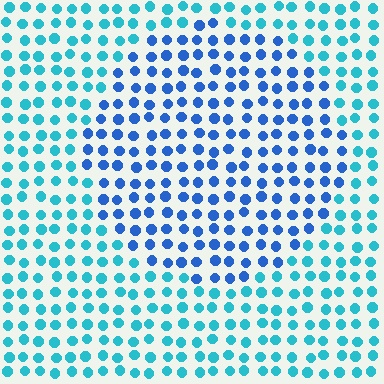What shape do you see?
I see a circle.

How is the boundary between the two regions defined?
The boundary is defined purely by a slight shift in hue (about 34 degrees). Spacing, size, and orientation are identical on both sides.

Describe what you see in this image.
The image is filled with small cyan elements in a uniform arrangement. A circle-shaped region is visible where the elements are tinted to a slightly different hue, forming a subtle color boundary.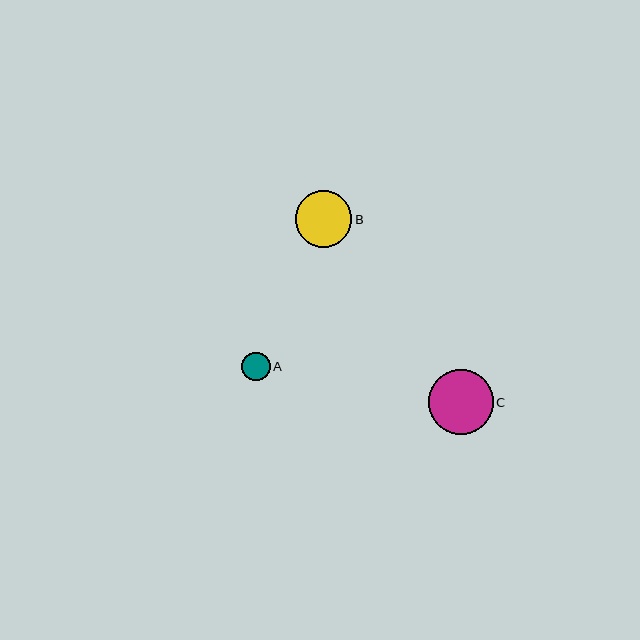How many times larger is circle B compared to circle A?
Circle B is approximately 2.0 times the size of circle A.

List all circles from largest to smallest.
From largest to smallest: C, B, A.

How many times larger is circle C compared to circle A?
Circle C is approximately 2.2 times the size of circle A.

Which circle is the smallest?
Circle A is the smallest with a size of approximately 29 pixels.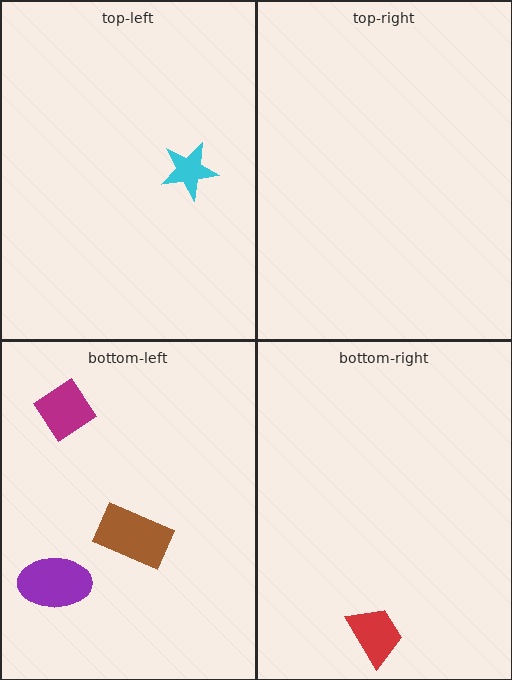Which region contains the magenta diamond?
The bottom-left region.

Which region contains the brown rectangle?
The bottom-left region.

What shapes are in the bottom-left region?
The brown rectangle, the magenta diamond, the purple ellipse.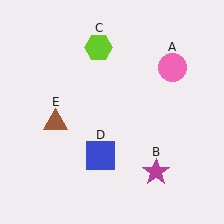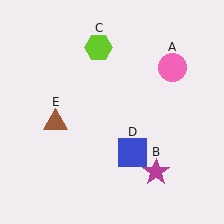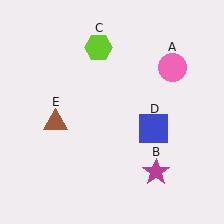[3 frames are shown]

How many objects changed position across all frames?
1 object changed position: blue square (object D).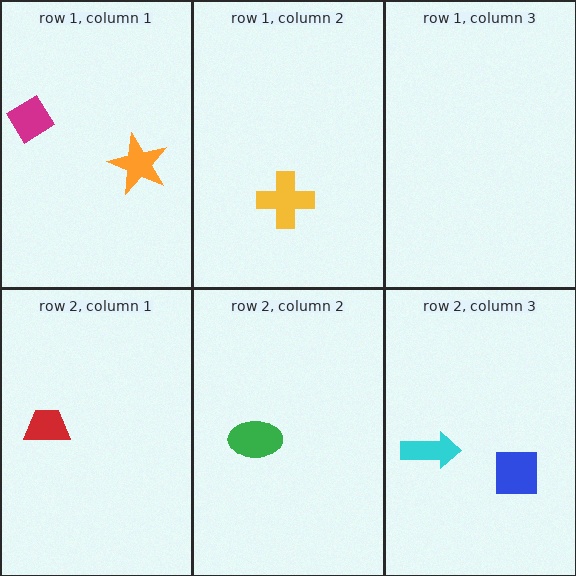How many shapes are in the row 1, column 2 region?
1.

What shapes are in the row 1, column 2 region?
The yellow cross.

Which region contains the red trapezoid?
The row 2, column 1 region.